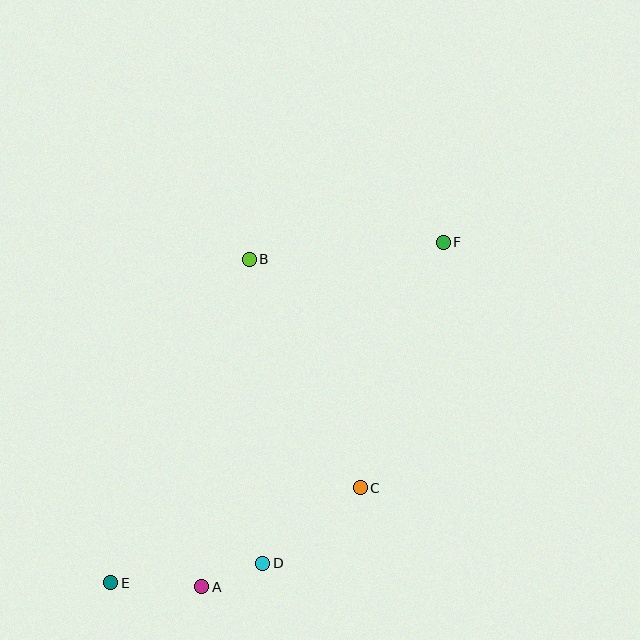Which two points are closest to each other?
Points A and D are closest to each other.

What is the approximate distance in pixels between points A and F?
The distance between A and F is approximately 421 pixels.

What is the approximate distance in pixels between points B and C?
The distance between B and C is approximately 254 pixels.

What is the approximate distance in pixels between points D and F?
The distance between D and F is approximately 368 pixels.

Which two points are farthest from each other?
Points E and F are farthest from each other.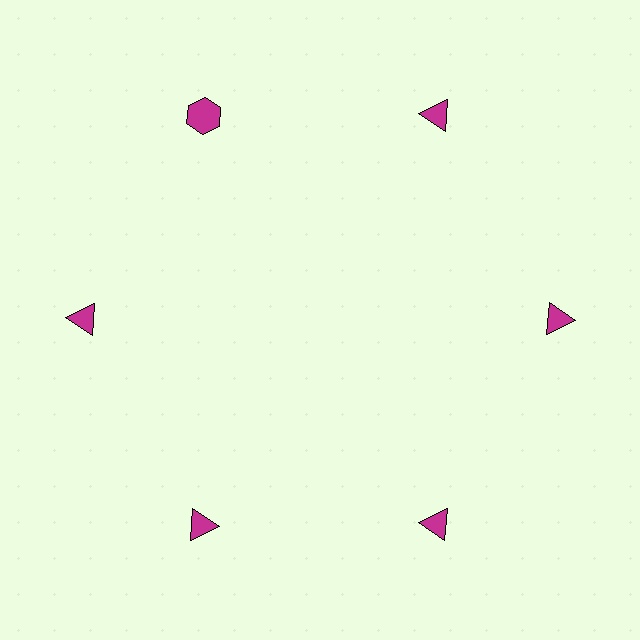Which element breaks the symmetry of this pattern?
The magenta hexagon at roughly the 11 o'clock position breaks the symmetry. All other shapes are magenta triangles.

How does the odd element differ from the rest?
It has a different shape: hexagon instead of triangle.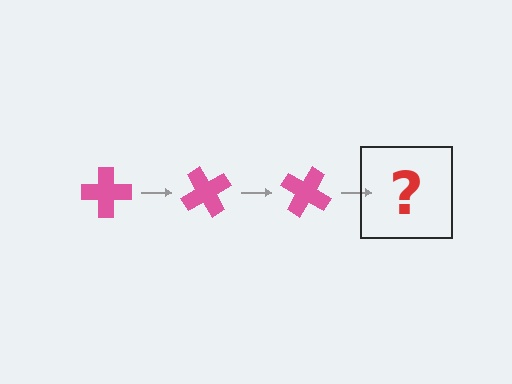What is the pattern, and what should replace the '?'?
The pattern is that the cross rotates 60 degrees each step. The '?' should be a pink cross rotated 180 degrees.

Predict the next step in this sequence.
The next step is a pink cross rotated 180 degrees.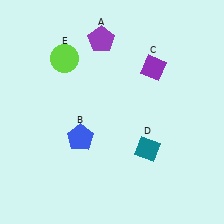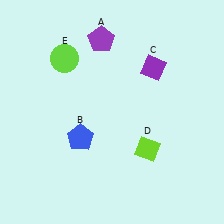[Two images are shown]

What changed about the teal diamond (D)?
In Image 1, D is teal. In Image 2, it changed to lime.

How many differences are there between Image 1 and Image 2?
There is 1 difference between the two images.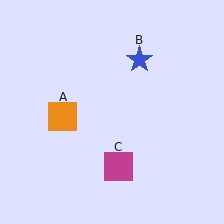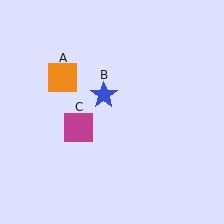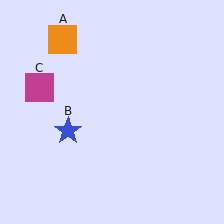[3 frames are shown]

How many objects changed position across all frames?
3 objects changed position: orange square (object A), blue star (object B), magenta square (object C).